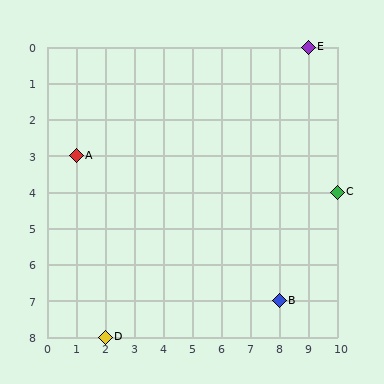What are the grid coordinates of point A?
Point A is at grid coordinates (1, 3).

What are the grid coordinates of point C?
Point C is at grid coordinates (10, 4).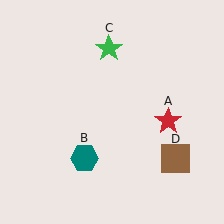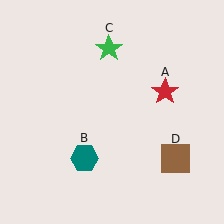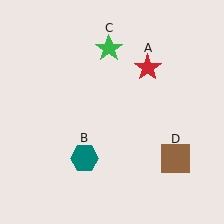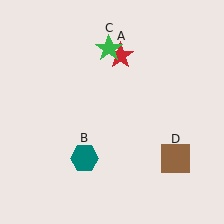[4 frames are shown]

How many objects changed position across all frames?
1 object changed position: red star (object A).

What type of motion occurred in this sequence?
The red star (object A) rotated counterclockwise around the center of the scene.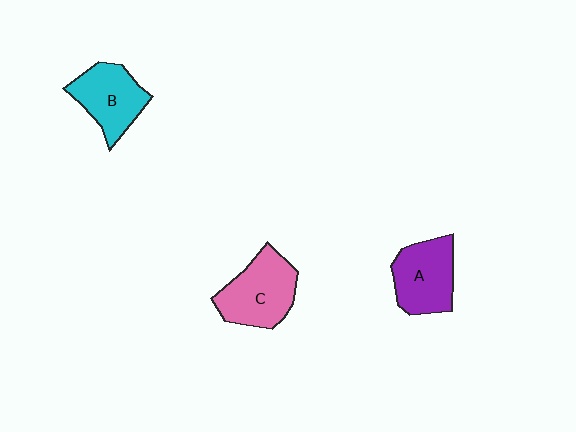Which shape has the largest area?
Shape C (pink).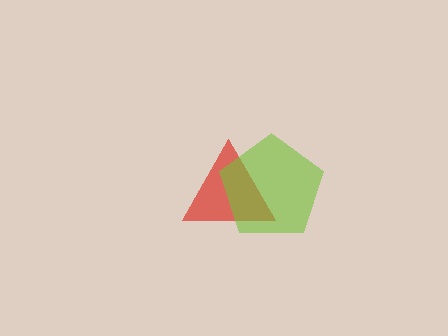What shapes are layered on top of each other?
The layered shapes are: a red triangle, a lime pentagon.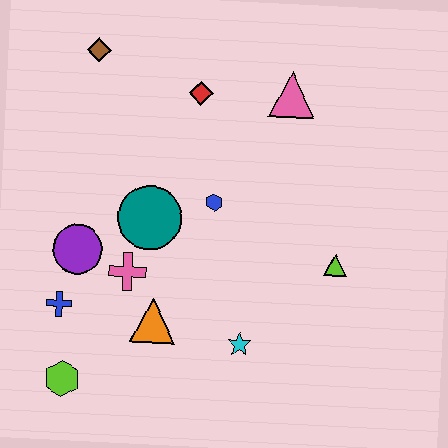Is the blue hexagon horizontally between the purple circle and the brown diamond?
No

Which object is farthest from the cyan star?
The brown diamond is farthest from the cyan star.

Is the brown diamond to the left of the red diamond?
Yes